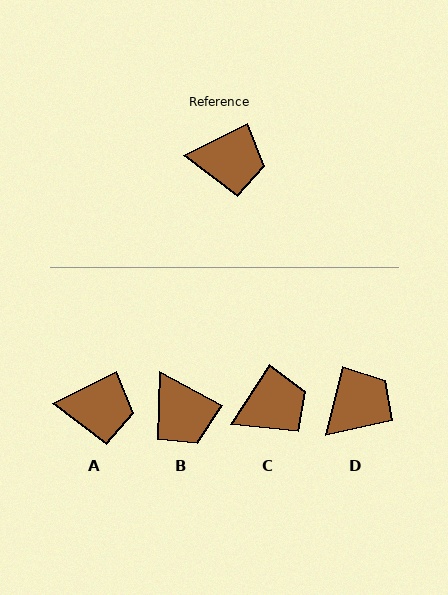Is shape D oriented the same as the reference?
No, it is off by about 50 degrees.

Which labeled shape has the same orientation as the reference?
A.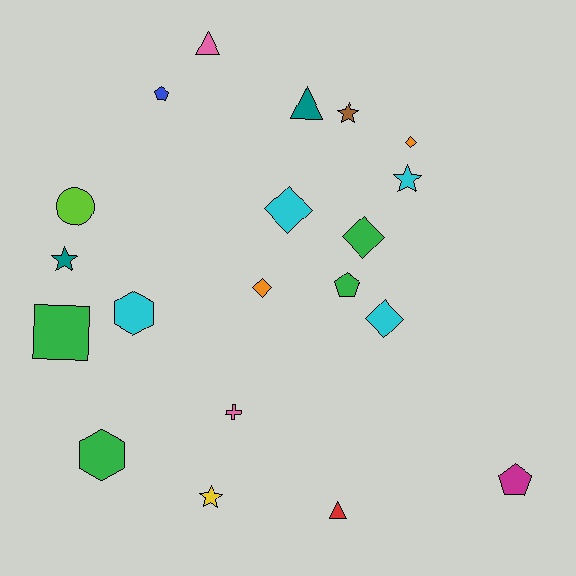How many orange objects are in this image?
There are 2 orange objects.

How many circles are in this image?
There is 1 circle.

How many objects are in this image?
There are 20 objects.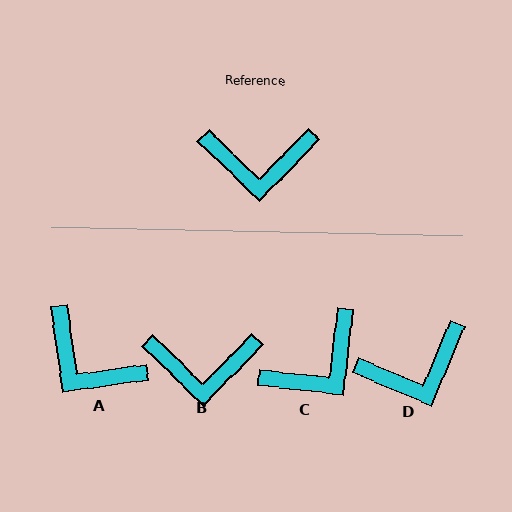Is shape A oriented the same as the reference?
No, it is off by about 38 degrees.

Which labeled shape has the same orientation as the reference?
B.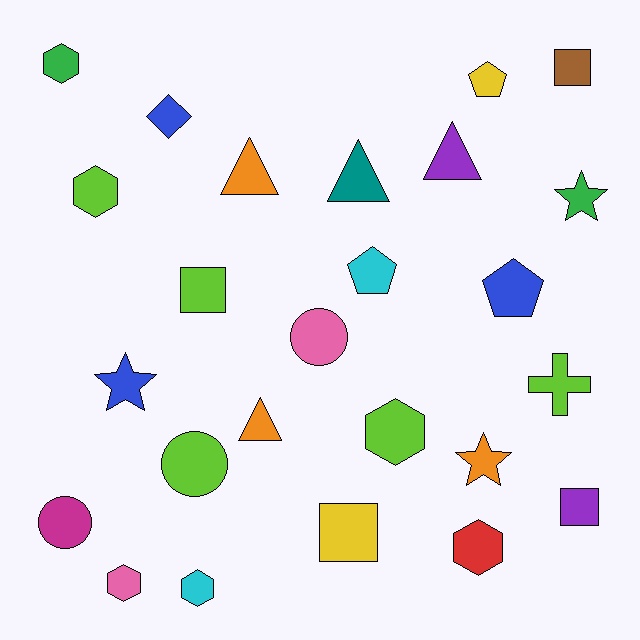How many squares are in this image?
There are 4 squares.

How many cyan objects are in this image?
There are 2 cyan objects.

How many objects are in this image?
There are 25 objects.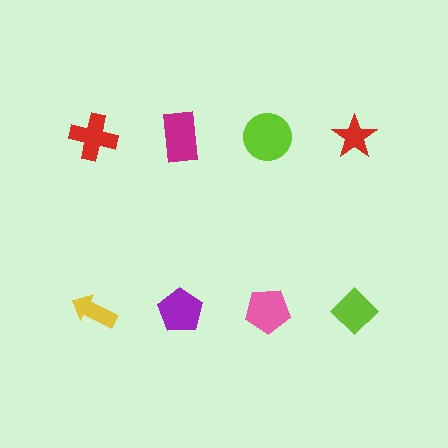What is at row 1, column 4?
A red star.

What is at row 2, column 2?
A purple pentagon.